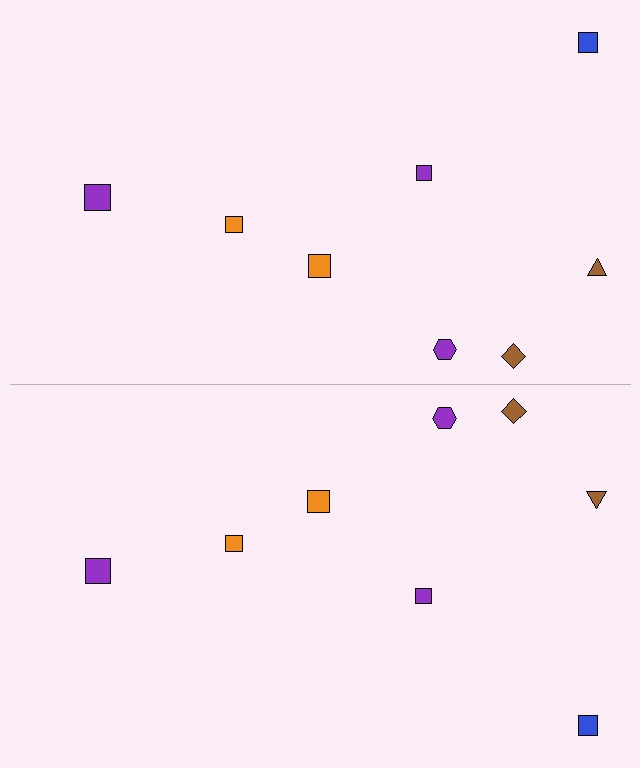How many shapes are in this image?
There are 16 shapes in this image.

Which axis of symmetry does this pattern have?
The pattern has a horizontal axis of symmetry running through the center of the image.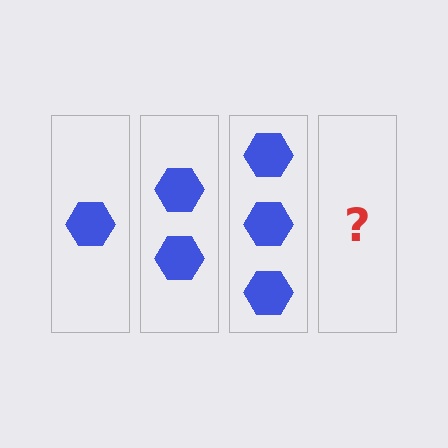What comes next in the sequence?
The next element should be 4 hexagons.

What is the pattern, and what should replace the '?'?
The pattern is that each step adds one more hexagon. The '?' should be 4 hexagons.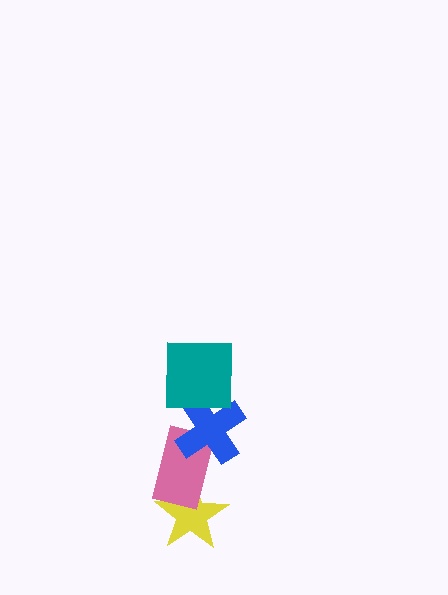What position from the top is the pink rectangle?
The pink rectangle is 3rd from the top.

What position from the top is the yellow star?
The yellow star is 4th from the top.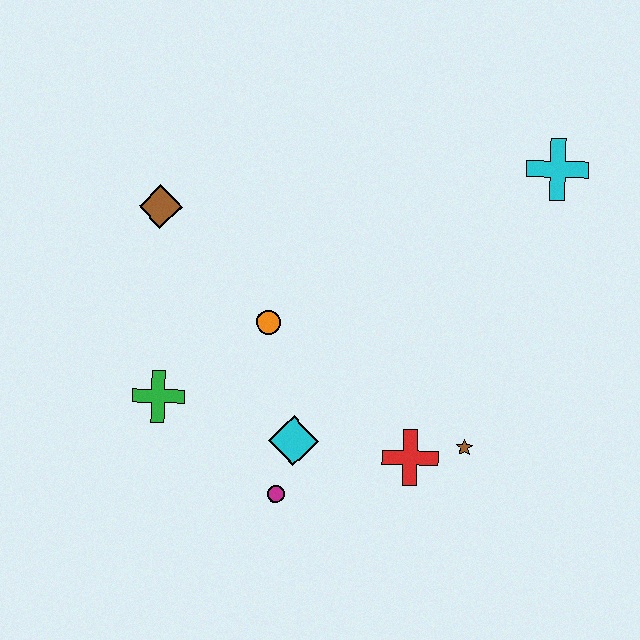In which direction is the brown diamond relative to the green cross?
The brown diamond is above the green cross.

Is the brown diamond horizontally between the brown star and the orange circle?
No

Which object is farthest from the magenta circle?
The cyan cross is farthest from the magenta circle.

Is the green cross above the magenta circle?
Yes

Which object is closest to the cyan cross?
The brown star is closest to the cyan cross.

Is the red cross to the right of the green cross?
Yes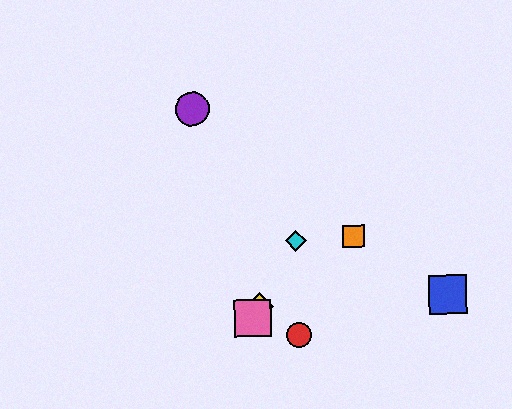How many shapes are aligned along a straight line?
4 shapes (the green square, the yellow diamond, the cyan diamond, the pink square) are aligned along a straight line.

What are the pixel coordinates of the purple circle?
The purple circle is at (192, 109).